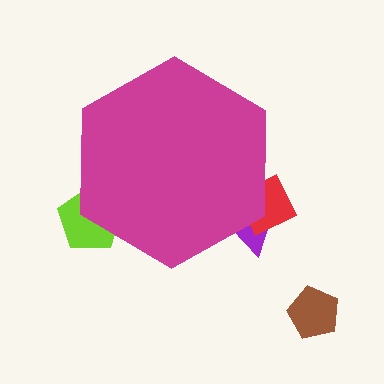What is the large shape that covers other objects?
A magenta hexagon.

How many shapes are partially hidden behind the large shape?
3 shapes are partially hidden.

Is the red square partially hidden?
Yes, the red square is partially hidden behind the magenta hexagon.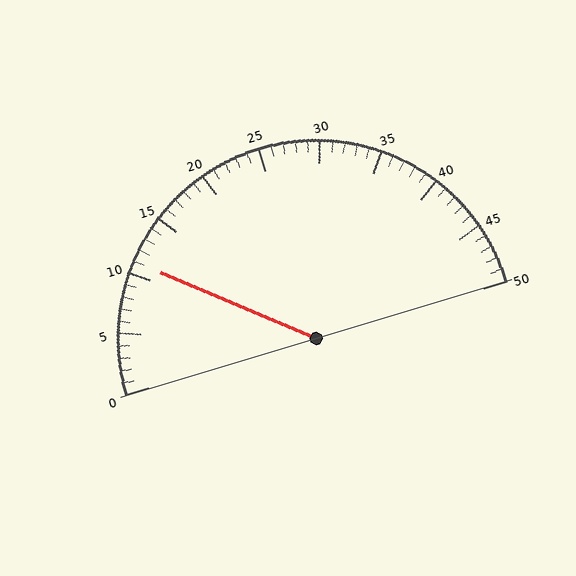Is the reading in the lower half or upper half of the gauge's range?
The reading is in the lower half of the range (0 to 50).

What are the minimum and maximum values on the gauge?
The gauge ranges from 0 to 50.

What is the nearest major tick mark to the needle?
The nearest major tick mark is 10.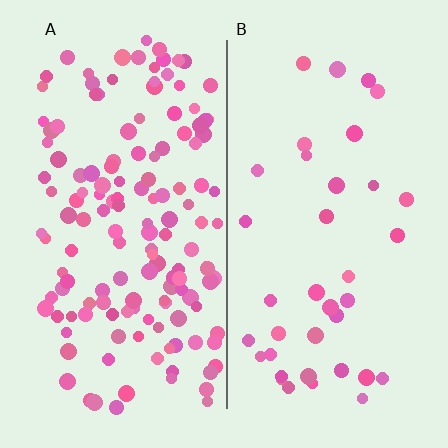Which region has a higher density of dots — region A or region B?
A (the left).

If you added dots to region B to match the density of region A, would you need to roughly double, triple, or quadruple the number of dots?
Approximately quadruple.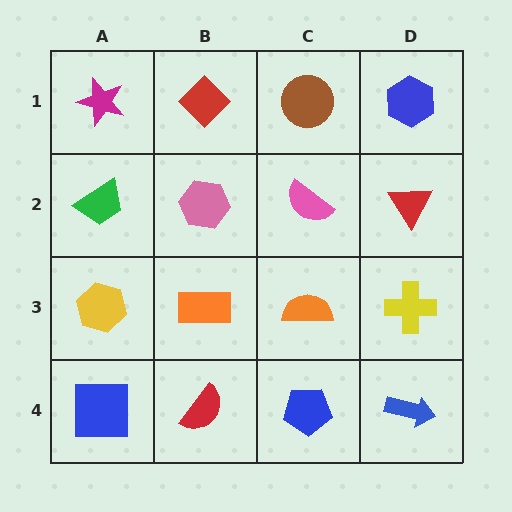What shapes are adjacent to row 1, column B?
A pink hexagon (row 2, column B), a magenta star (row 1, column A), a brown circle (row 1, column C).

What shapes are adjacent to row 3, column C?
A pink semicircle (row 2, column C), a blue pentagon (row 4, column C), an orange rectangle (row 3, column B), a yellow cross (row 3, column D).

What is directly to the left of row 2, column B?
A green trapezoid.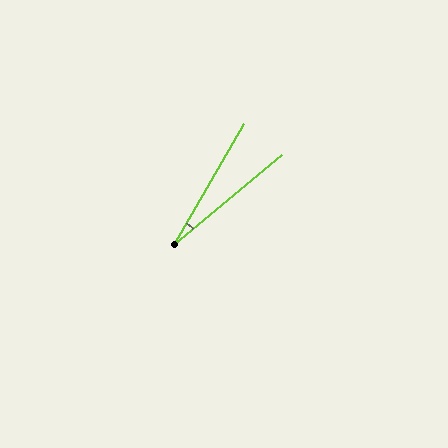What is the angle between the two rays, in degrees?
Approximately 20 degrees.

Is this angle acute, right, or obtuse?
It is acute.